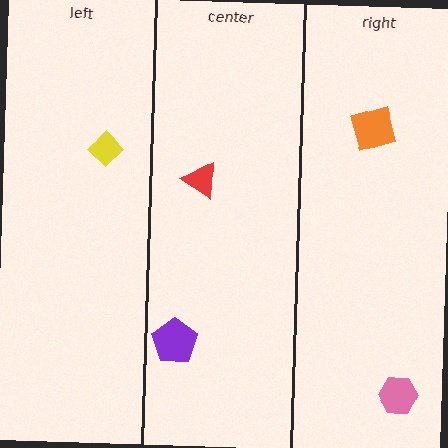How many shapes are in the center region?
2.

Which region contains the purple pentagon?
The center region.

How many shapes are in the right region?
2.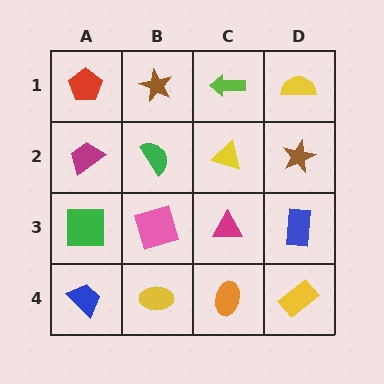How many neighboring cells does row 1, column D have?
2.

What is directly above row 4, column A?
A green square.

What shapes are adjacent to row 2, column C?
A lime arrow (row 1, column C), a magenta triangle (row 3, column C), a green semicircle (row 2, column B), a brown star (row 2, column D).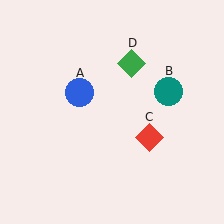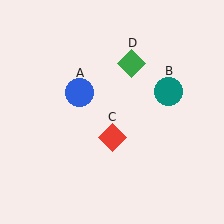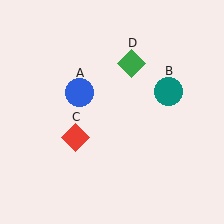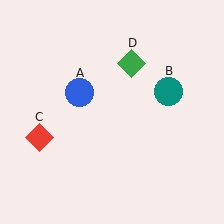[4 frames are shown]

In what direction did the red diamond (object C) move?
The red diamond (object C) moved left.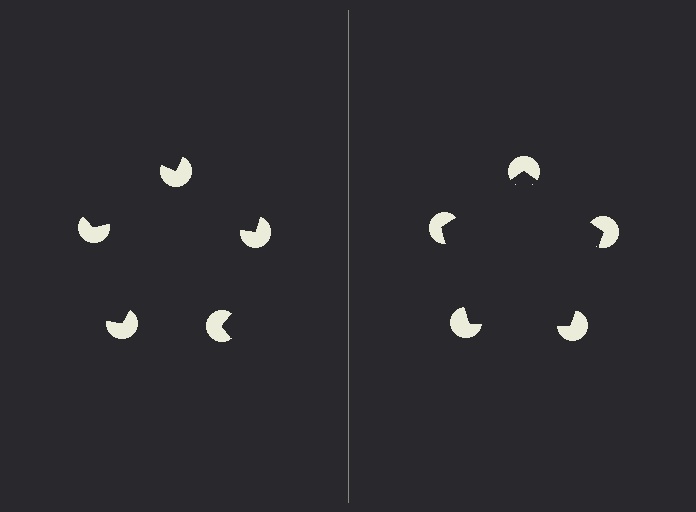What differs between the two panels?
The pac-man discs are positioned identically on both sides; only the wedge orientations differ. On the right they align to a pentagon; on the left they are misaligned.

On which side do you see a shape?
An illusory pentagon appears on the right side. On the left side the wedge cuts are rotated, so no coherent shape forms.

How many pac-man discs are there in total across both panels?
10 — 5 on each side.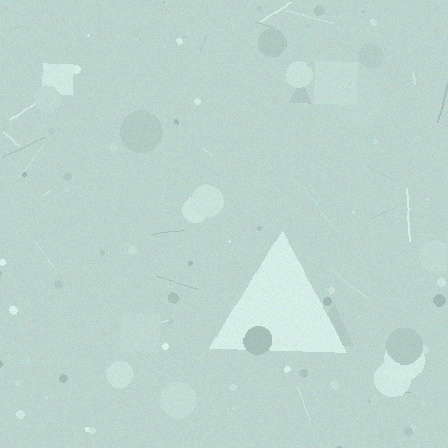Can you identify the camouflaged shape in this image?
The camouflaged shape is a triangle.